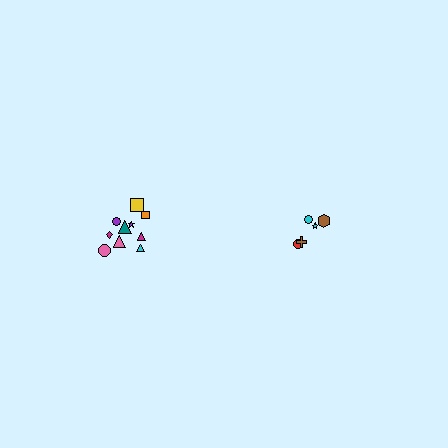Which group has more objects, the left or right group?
The left group.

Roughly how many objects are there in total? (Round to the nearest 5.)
Roughly 15 objects in total.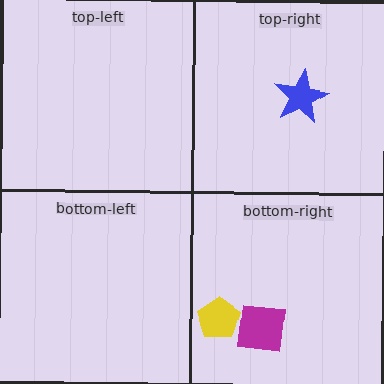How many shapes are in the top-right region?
1.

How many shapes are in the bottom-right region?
2.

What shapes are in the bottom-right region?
The magenta square, the yellow pentagon.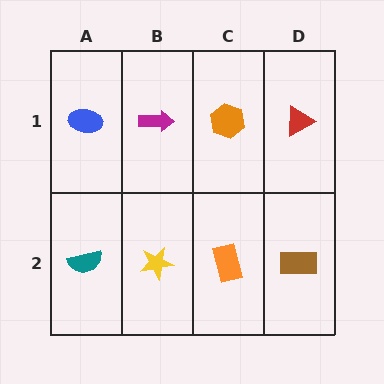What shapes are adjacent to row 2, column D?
A red triangle (row 1, column D), an orange rectangle (row 2, column C).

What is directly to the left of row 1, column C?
A magenta arrow.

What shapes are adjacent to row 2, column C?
An orange hexagon (row 1, column C), a yellow star (row 2, column B), a brown rectangle (row 2, column D).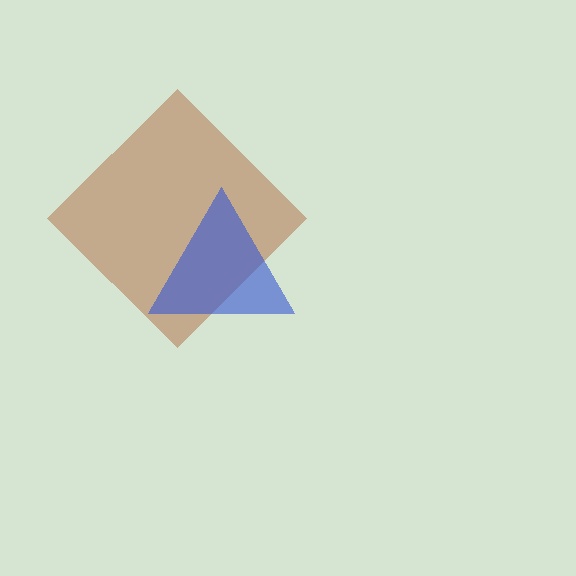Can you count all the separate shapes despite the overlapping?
Yes, there are 2 separate shapes.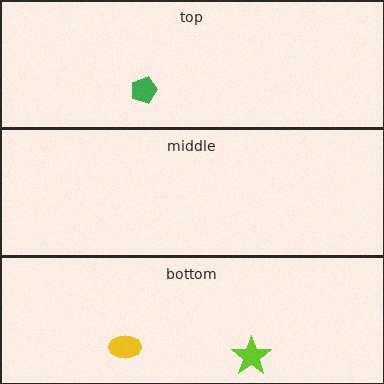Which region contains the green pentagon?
The top region.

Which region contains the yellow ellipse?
The bottom region.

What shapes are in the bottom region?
The yellow ellipse, the lime star.